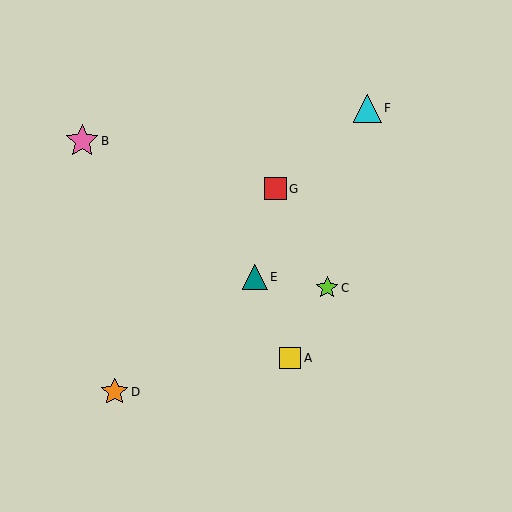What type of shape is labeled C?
Shape C is a lime star.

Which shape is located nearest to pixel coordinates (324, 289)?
The lime star (labeled C) at (327, 288) is nearest to that location.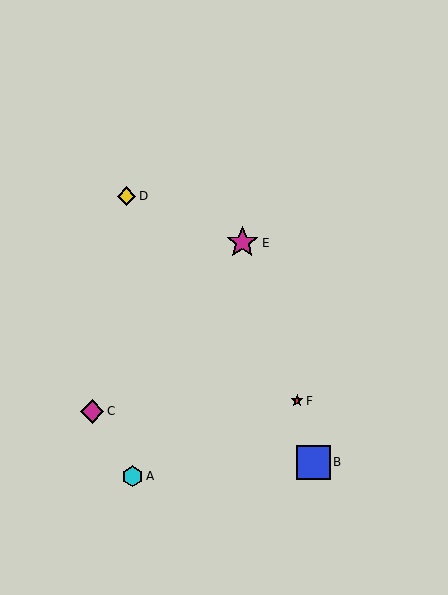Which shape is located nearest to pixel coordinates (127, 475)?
The cyan hexagon (labeled A) at (133, 476) is nearest to that location.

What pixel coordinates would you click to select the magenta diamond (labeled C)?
Click at (92, 411) to select the magenta diamond C.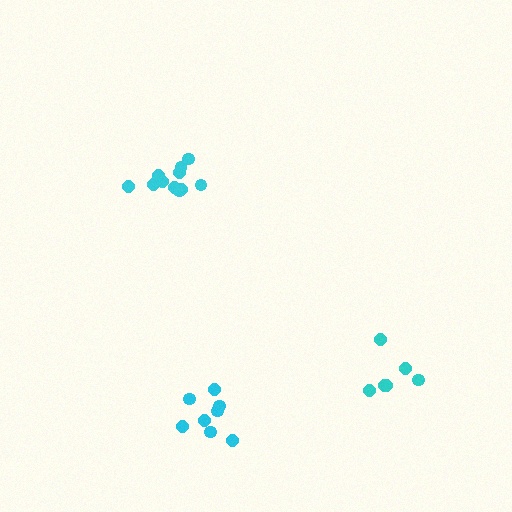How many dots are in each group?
Group 1: 11 dots, Group 2: 8 dots, Group 3: 6 dots (25 total).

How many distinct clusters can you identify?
There are 3 distinct clusters.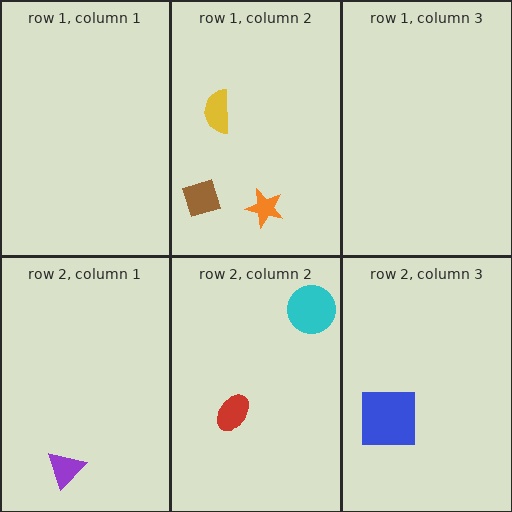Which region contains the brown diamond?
The row 1, column 2 region.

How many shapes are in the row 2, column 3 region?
1.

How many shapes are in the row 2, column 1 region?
1.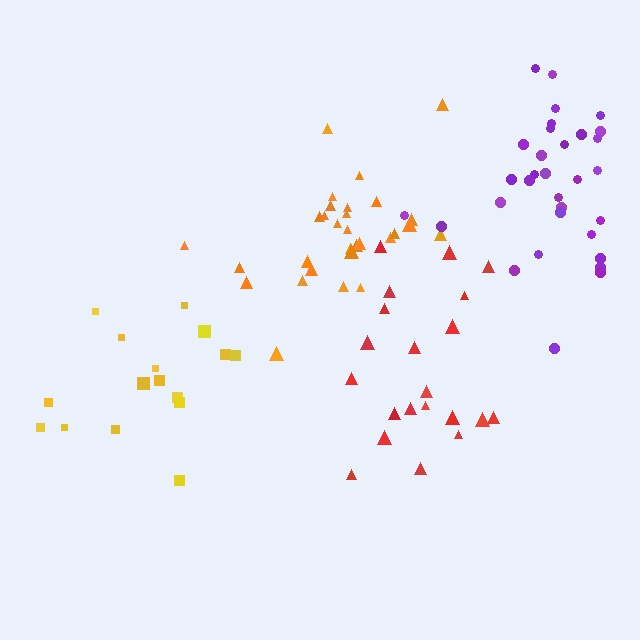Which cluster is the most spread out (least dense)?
Yellow.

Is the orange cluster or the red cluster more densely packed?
Orange.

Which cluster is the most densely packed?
Purple.